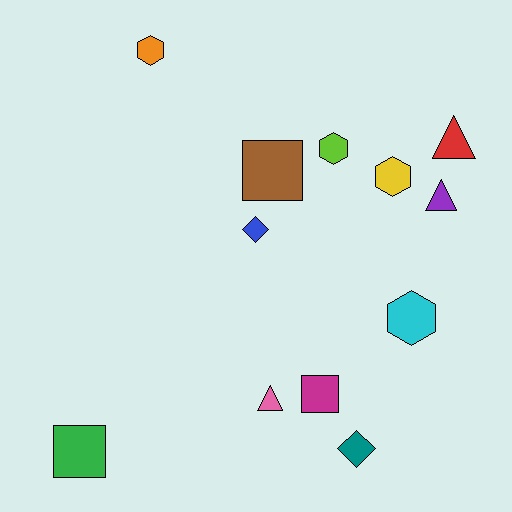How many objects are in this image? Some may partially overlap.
There are 12 objects.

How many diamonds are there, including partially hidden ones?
There are 2 diamonds.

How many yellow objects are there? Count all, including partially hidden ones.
There is 1 yellow object.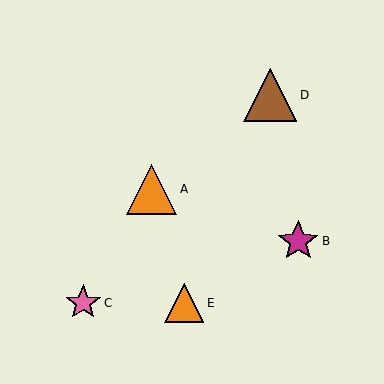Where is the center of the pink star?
The center of the pink star is at (83, 303).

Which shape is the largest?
The brown triangle (labeled D) is the largest.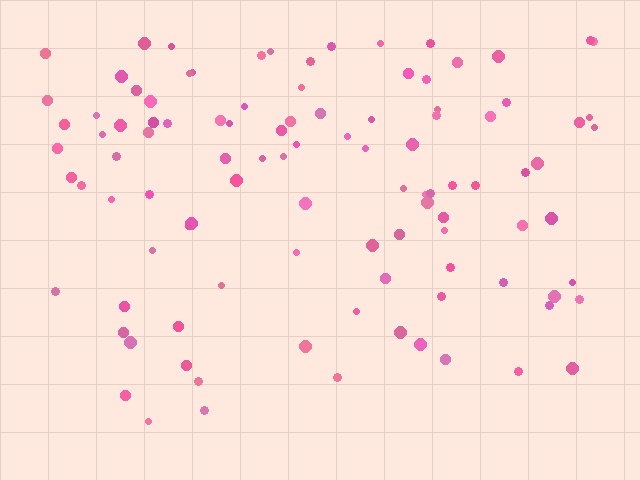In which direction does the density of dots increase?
From bottom to top, with the top side densest.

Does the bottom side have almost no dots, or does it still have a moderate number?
Still a moderate number, just noticeably fewer than the top.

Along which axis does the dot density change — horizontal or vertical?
Vertical.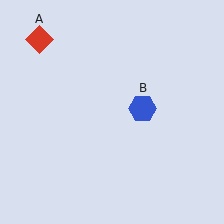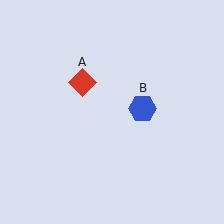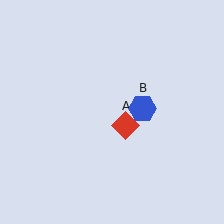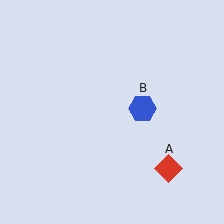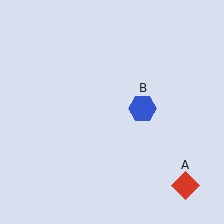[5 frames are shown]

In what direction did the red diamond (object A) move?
The red diamond (object A) moved down and to the right.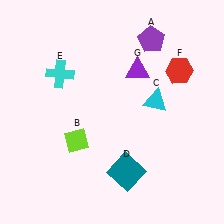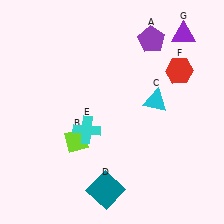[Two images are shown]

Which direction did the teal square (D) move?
The teal square (D) moved left.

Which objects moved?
The objects that moved are: the teal square (D), the cyan cross (E), the purple triangle (G).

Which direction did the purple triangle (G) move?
The purple triangle (G) moved right.